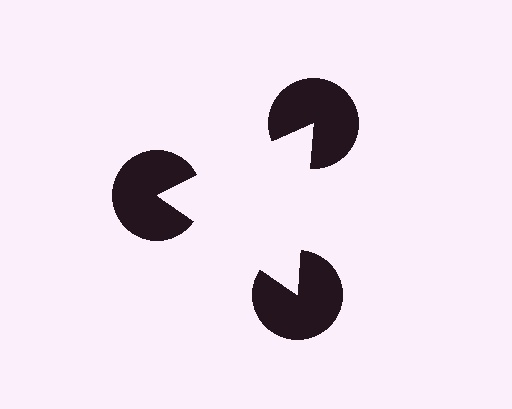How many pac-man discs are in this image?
There are 3 — one at each vertex of the illusory triangle.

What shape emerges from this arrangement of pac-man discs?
An illusory triangle — its edges are inferred from the aligned wedge cuts in the pac-man discs, not physically drawn.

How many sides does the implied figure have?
3 sides.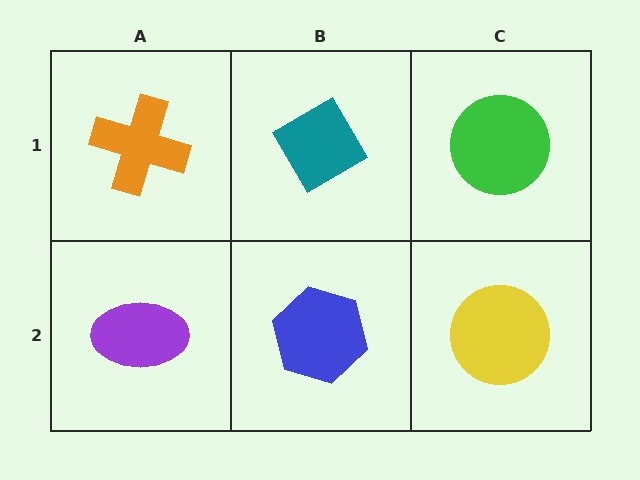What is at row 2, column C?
A yellow circle.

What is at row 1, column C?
A green circle.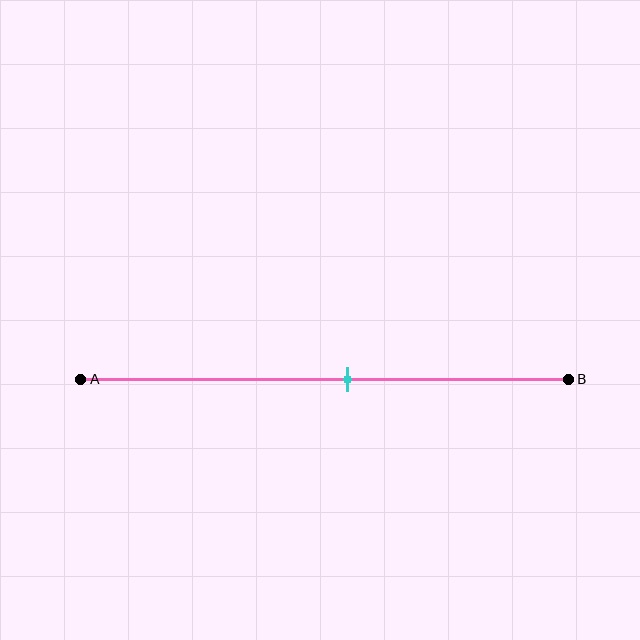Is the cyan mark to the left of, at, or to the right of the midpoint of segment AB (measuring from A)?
The cyan mark is to the right of the midpoint of segment AB.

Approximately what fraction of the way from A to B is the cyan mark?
The cyan mark is approximately 55% of the way from A to B.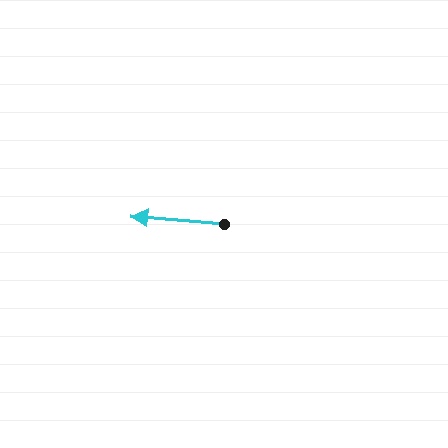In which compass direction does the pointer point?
West.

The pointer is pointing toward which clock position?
Roughly 9 o'clock.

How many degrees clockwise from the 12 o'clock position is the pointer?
Approximately 275 degrees.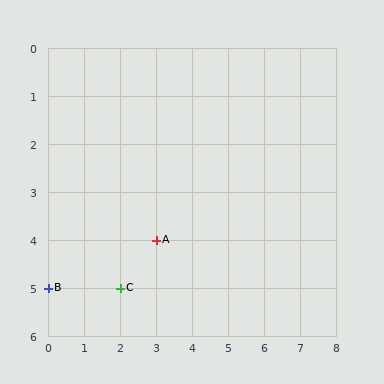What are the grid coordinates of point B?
Point B is at grid coordinates (0, 5).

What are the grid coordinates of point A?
Point A is at grid coordinates (3, 4).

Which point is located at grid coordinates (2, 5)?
Point C is at (2, 5).